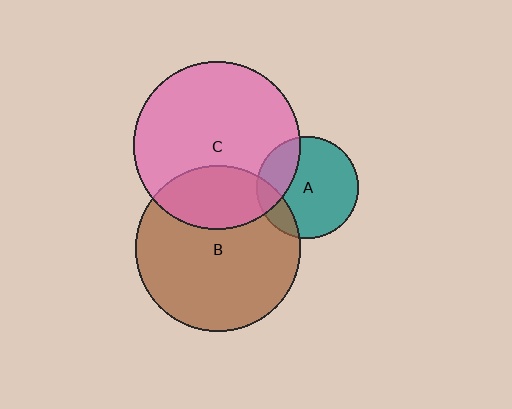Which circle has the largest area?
Circle C (pink).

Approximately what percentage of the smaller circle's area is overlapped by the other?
Approximately 25%.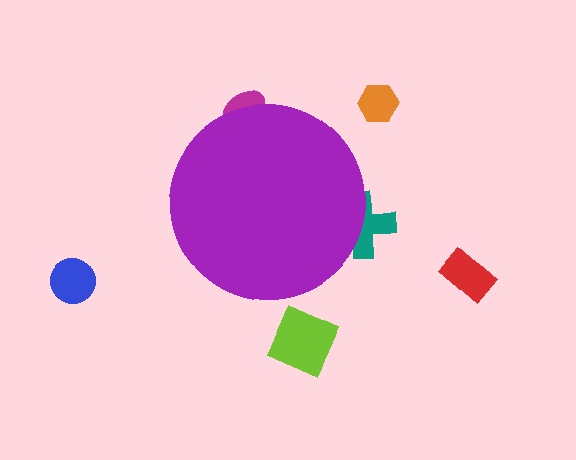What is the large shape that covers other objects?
A purple circle.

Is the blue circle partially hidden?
No, the blue circle is fully visible.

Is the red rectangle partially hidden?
No, the red rectangle is fully visible.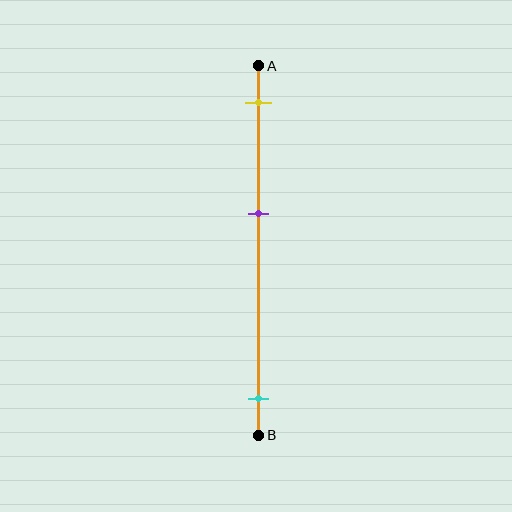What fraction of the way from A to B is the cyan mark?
The cyan mark is approximately 90% (0.9) of the way from A to B.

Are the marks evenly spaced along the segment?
No, the marks are not evenly spaced.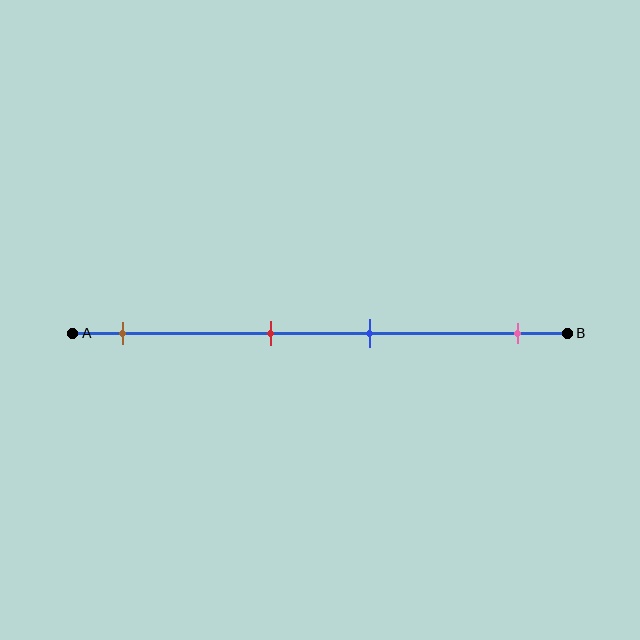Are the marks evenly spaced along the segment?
No, the marks are not evenly spaced.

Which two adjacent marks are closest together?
The red and blue marks are the closest adjacent pair.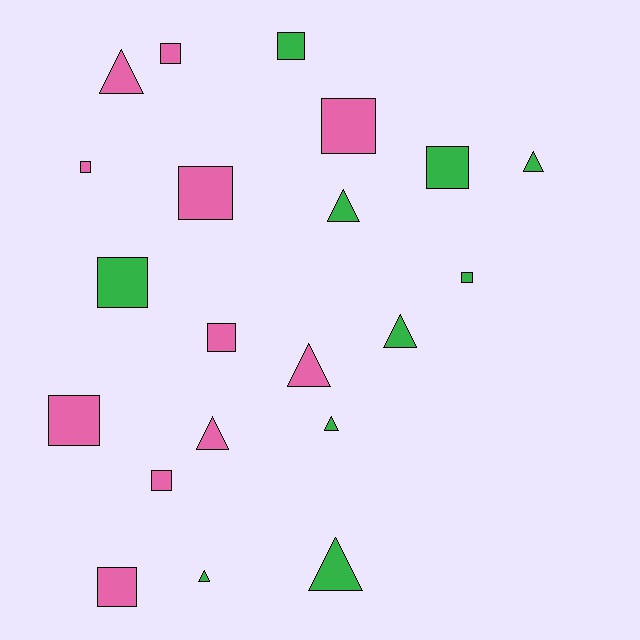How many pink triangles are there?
There are 3 pink triangles.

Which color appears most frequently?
Pink, with 11 objects.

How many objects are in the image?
There are 21 objects.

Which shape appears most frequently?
Square, with 12 objects.